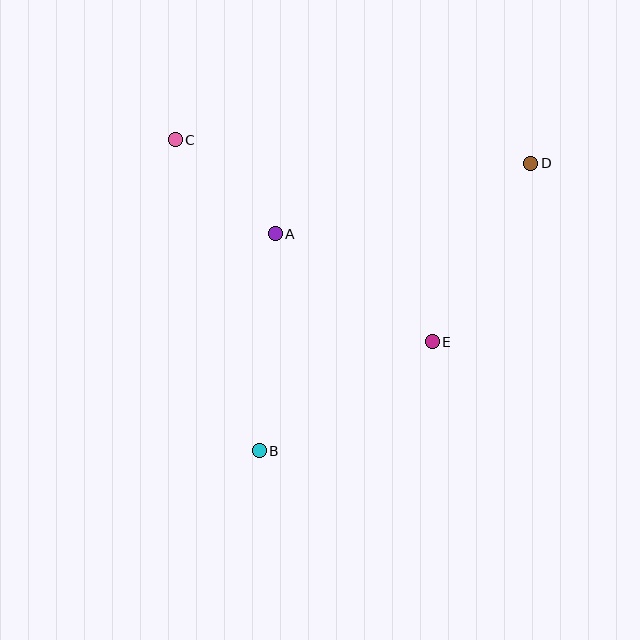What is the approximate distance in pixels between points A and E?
The distance between A and E is approximately 191 pixels.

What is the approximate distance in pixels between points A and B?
The distance between A and B is approximately 218 pixels.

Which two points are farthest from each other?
Points B and D are farthest from each other.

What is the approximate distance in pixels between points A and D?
The distance between A and D is approximately 265 pixels.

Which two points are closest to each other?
Points A and C are closest to each other.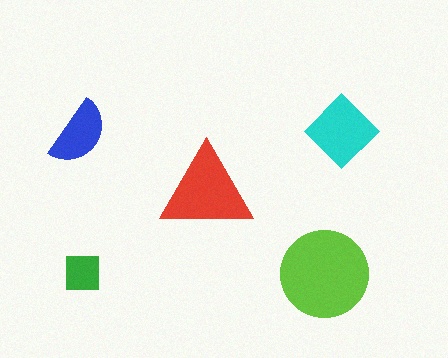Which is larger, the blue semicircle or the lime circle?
The lime circle.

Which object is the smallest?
The green square.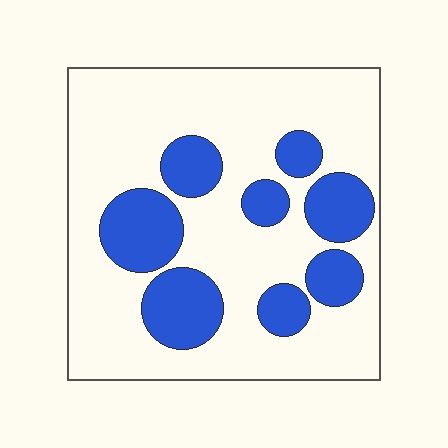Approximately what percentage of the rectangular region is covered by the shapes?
Approximately 25%.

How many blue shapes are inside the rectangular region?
8.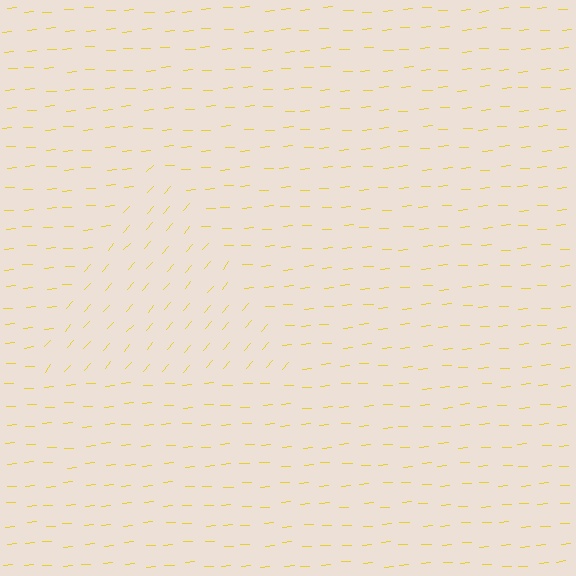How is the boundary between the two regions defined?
The boundary is defined purely by a change in line orientation (approximately 45 degrees difference). All lines are the same color and thickness.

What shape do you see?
I see a triangle.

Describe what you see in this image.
The image is filled with small yellow line segments. A triangle region in the image has lines oriented differently from the surrounding lines, creating a visible texture boundary.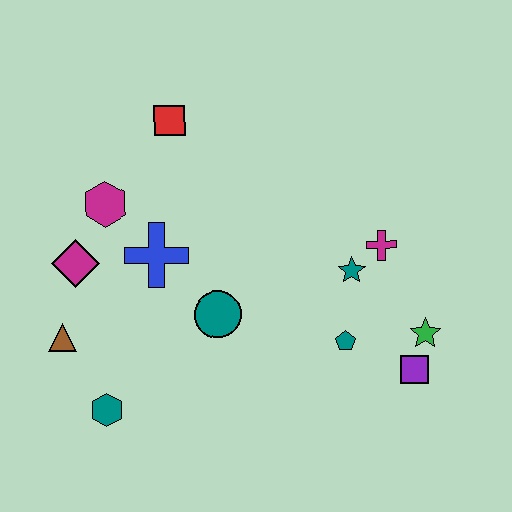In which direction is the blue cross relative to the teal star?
The blue cross is to the left of the teal star.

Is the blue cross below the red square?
Yes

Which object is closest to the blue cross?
The magenta hexagon is closest to the blue cross.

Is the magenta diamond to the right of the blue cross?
No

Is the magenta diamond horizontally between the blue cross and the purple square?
No